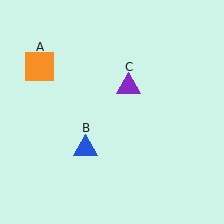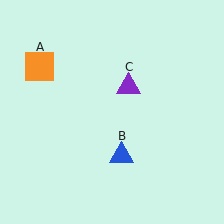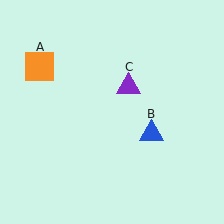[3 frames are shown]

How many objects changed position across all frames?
1 object changed position: blue triangle (object B).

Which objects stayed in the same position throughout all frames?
Orange square (object A) and purple triangle (object C) remained stationary.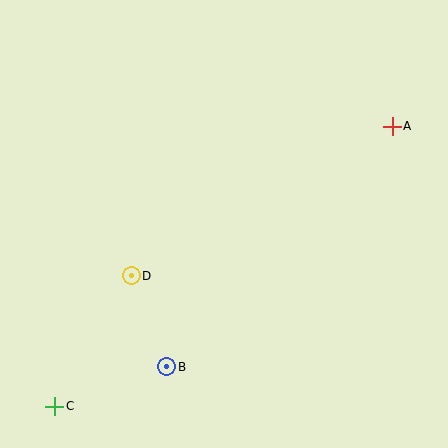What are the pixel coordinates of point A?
Point A is at (392, 126).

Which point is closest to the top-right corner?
Point A is closest to the top-right corner.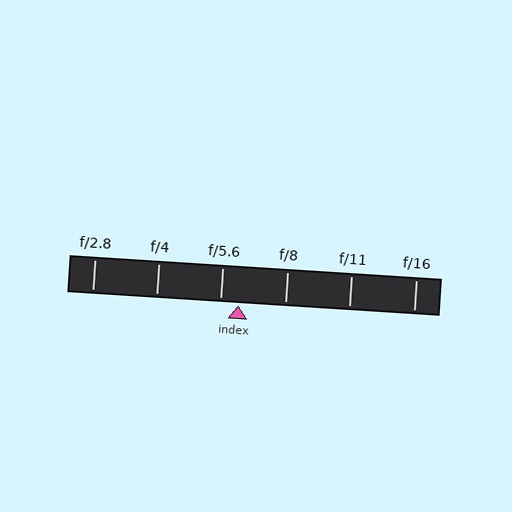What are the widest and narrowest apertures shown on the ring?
The widest aperture shown is f/2.8 and the narrowest is f/16.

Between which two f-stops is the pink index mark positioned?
The index mark is between f/5.6 and f/8.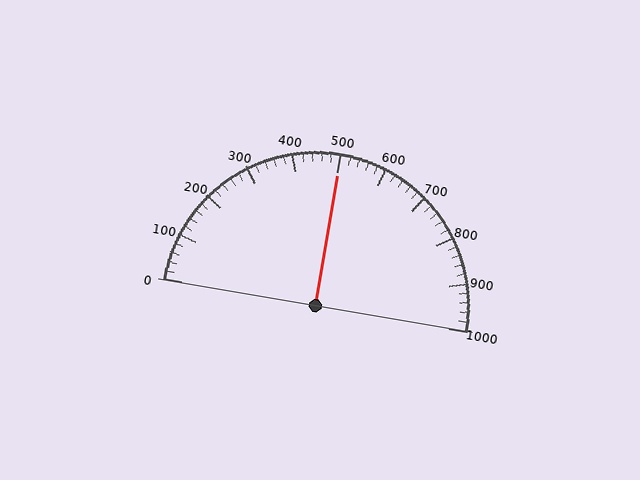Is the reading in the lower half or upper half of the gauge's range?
The reading is in the upper half of the range (0 to 1000).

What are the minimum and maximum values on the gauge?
The gauge ranges from 0 to 1000.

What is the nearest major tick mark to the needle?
The nearest major tick mark is 500.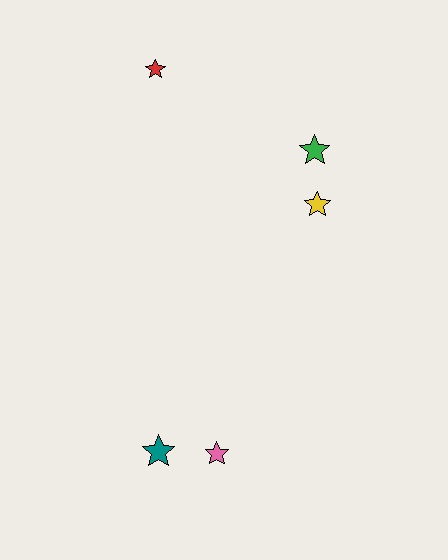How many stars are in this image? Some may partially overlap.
There are 5 stars.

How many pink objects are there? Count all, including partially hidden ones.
There is 1 pink object.